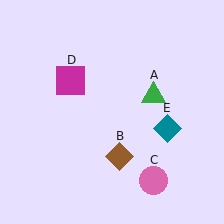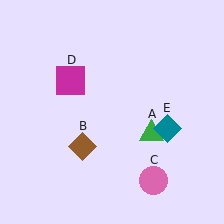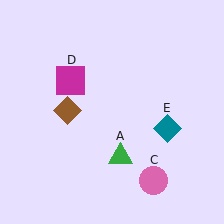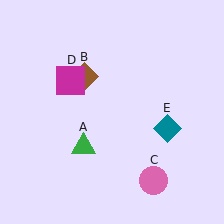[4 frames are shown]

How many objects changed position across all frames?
2 objects changed position: green triangle (object A), brown diamond (object B).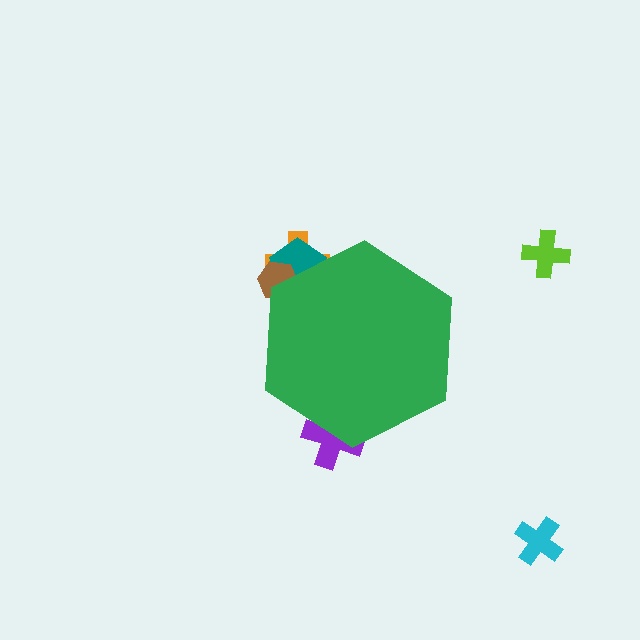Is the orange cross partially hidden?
Yes, the orange cross is partially hidden behind the green hexagon.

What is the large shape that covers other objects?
A green hexagon.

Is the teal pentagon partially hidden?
Yes, the teal pentagon is partially hidden behind the green hexagon.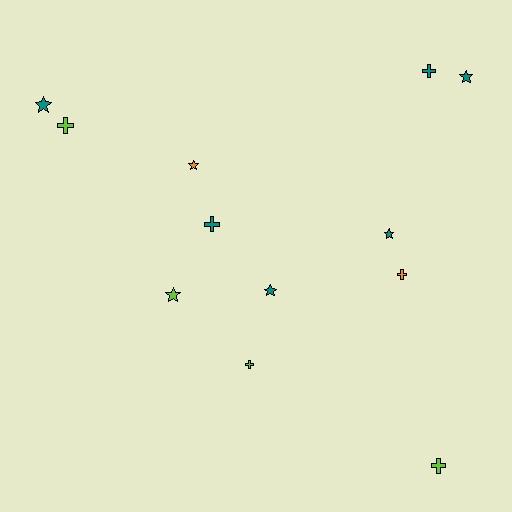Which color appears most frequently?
Teal, with 6 objects.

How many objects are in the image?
There are 12 objects.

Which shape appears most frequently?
Star, with 6 objects.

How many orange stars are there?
There is 1 orange star.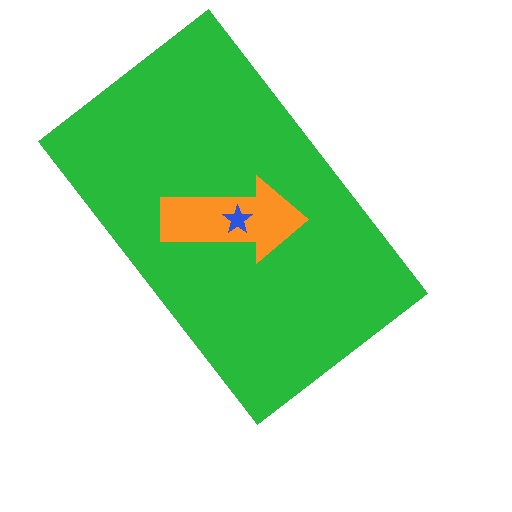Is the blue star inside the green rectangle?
Yes.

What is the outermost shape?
The green rectangle.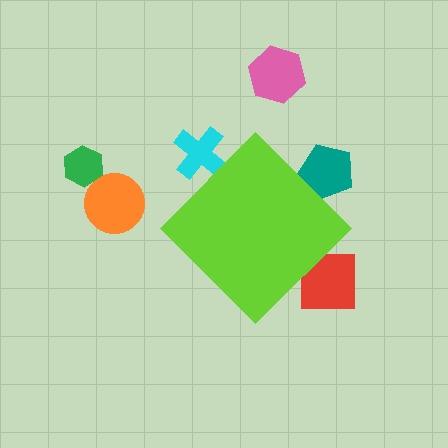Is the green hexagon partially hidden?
No, the green hexagon is fully visible.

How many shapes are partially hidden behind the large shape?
3 shapes are partially hidden.